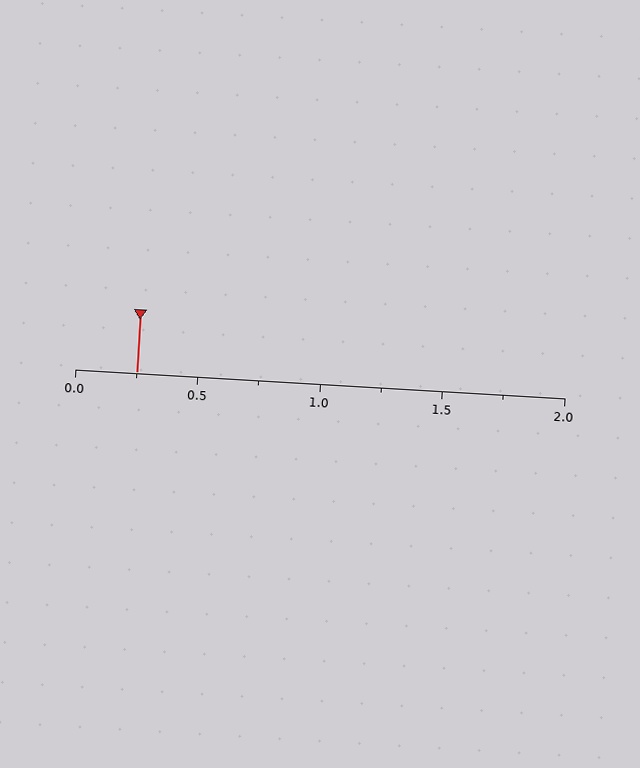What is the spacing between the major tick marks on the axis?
The major ticks are spaced 0.5 apart.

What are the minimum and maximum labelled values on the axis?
The axis runs from 0.0 to 2.0.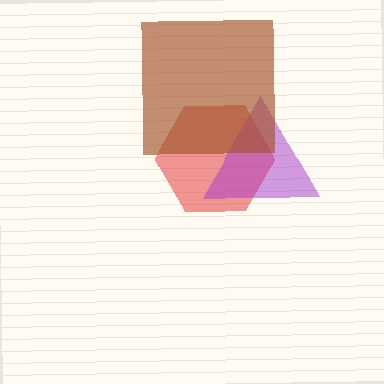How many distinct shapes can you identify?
There are 3 distinct shapes: a red hexagon, a purple triangle, a brown square.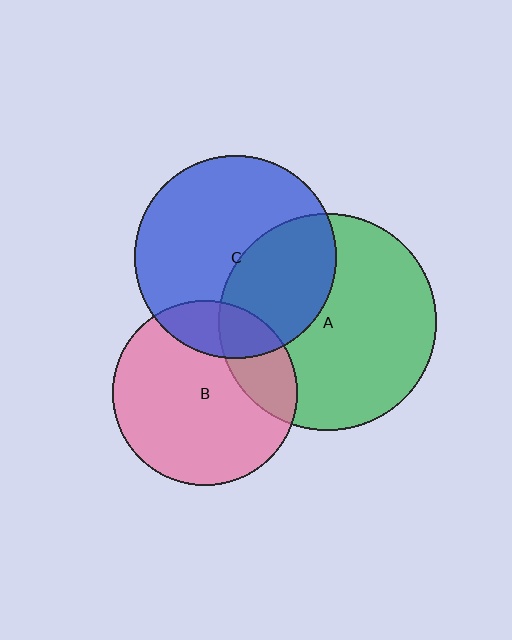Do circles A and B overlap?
Yes.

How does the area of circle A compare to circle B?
Approximately 1.4 times.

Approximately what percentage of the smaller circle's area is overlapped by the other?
Approximately 20%.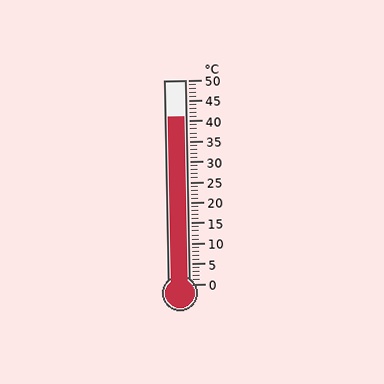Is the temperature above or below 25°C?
The temperature is above 25°C.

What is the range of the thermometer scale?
The thermometer scale ranges from 0°C to 50°C.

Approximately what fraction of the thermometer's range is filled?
The thermometer is filled to approximately 80% of its range.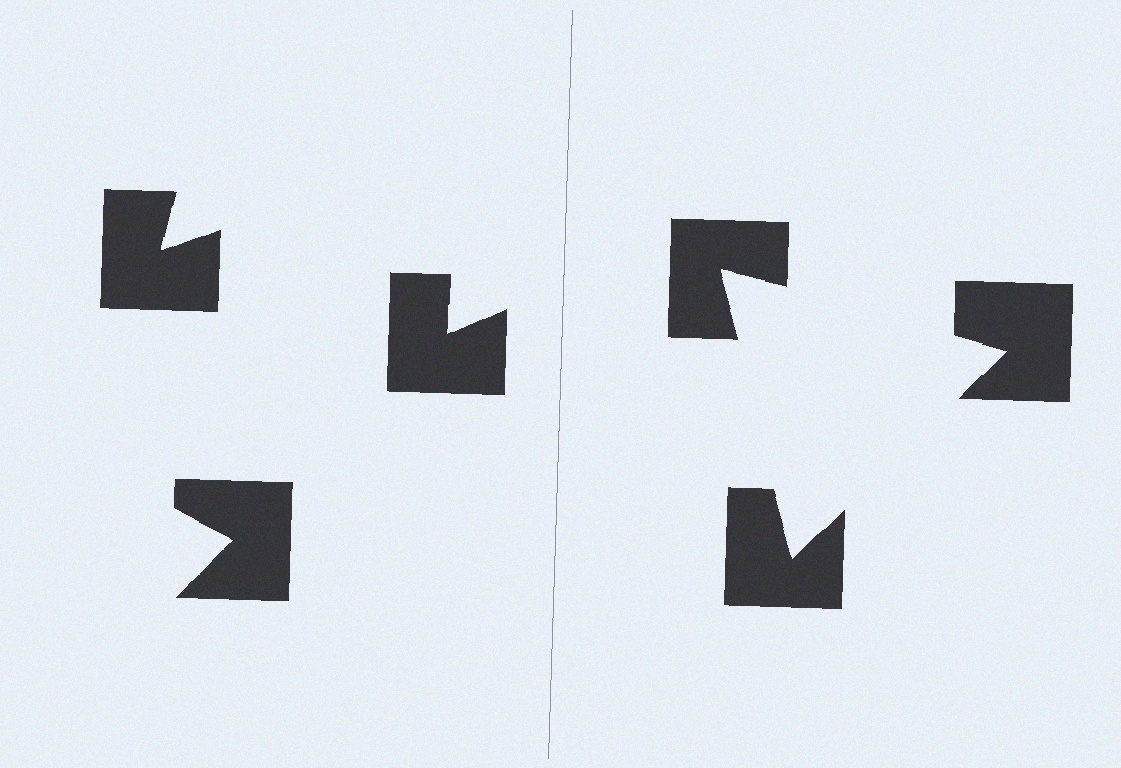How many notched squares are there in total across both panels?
6 — 3 on each side.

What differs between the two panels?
The notched squares are positioned identically on both sides; only the wedge orientations differ. On the right they align to a triangle; on the left they are misaligned.